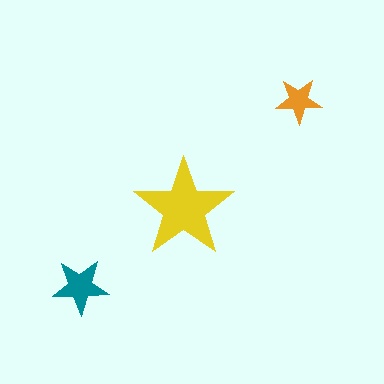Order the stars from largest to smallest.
the yellow one, the teal one, the orange one.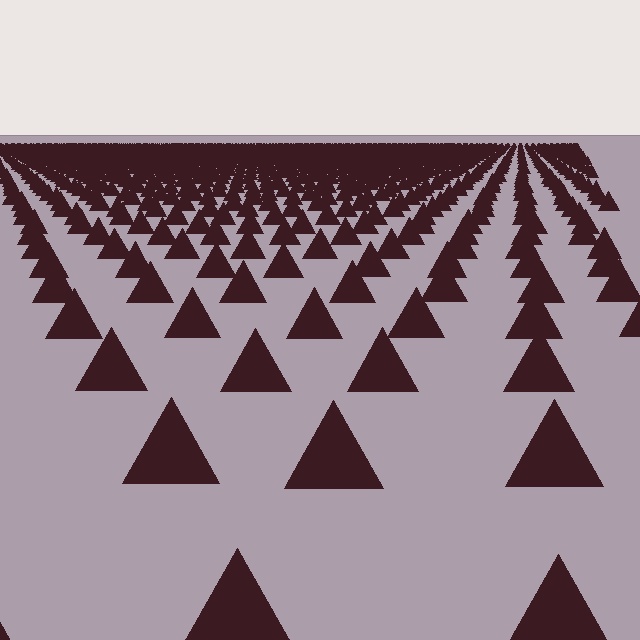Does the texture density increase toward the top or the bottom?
Density increases toward the top.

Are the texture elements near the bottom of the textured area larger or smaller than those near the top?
Larger. Near the bottom, elements are closer to the viewer and appear at a bigger on-screen size.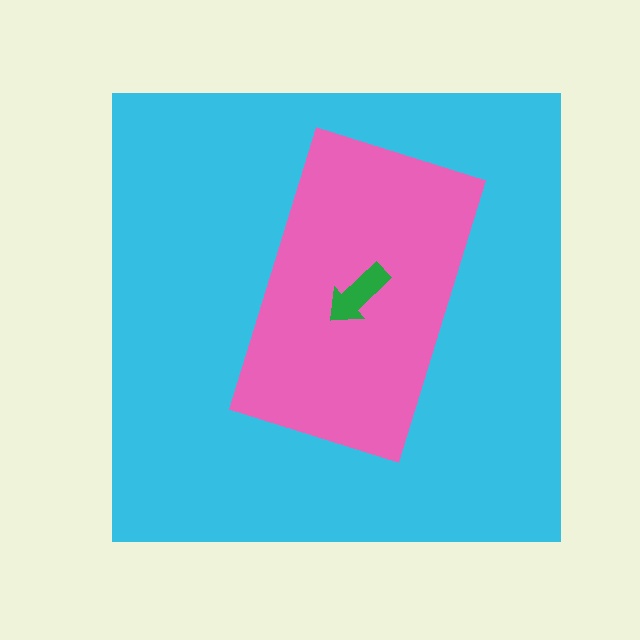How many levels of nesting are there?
3.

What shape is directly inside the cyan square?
The pink rectangle.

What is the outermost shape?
The cyan square.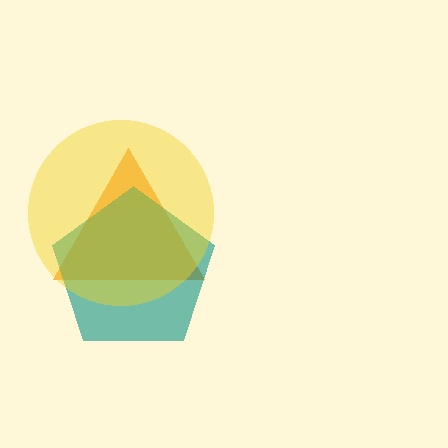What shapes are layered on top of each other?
The layered shapes are: an orange triangle, a teal pentagon, a yellow circle.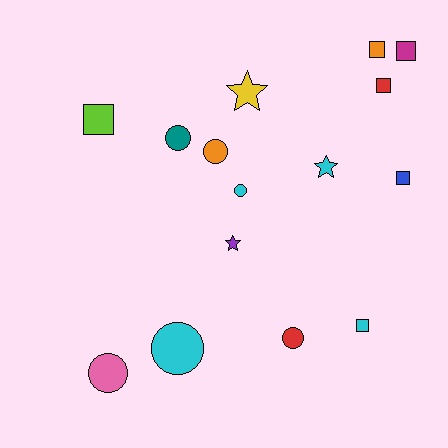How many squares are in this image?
There are 6 squares.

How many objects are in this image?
There are 15 objects.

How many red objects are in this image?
There are 2 red objects.